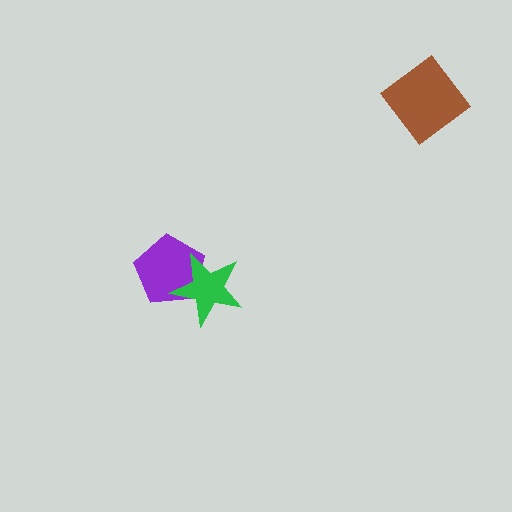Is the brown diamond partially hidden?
No, no other shape covers it.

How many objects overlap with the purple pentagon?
1 object overlaps with the purple pentagon.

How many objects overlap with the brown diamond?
0 objects overlap with the brown diamond.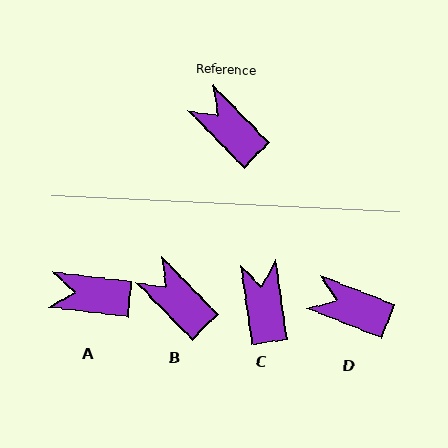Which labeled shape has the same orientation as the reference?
B.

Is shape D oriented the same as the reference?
No, it is off by about 23 degrees.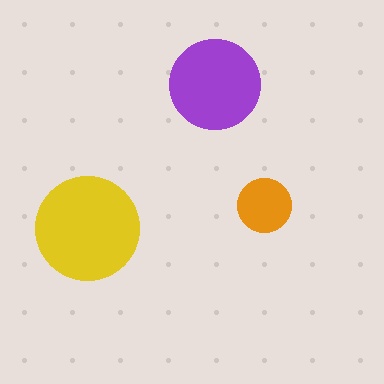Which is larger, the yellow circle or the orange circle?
The yellow one.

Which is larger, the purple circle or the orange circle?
The purple one.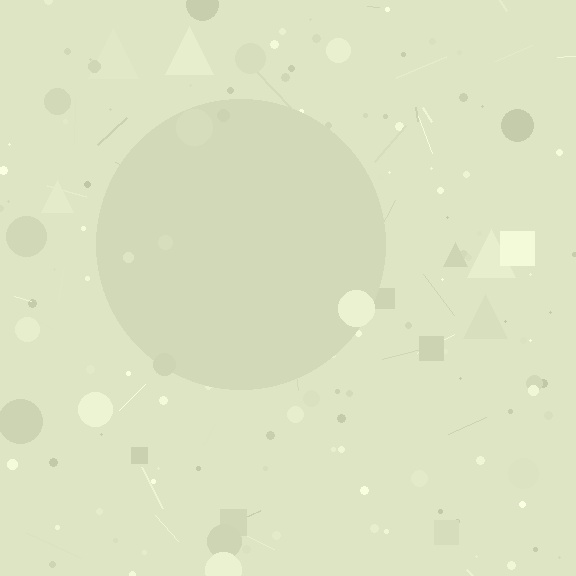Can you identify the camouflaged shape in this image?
The camouflaged shape is a circle.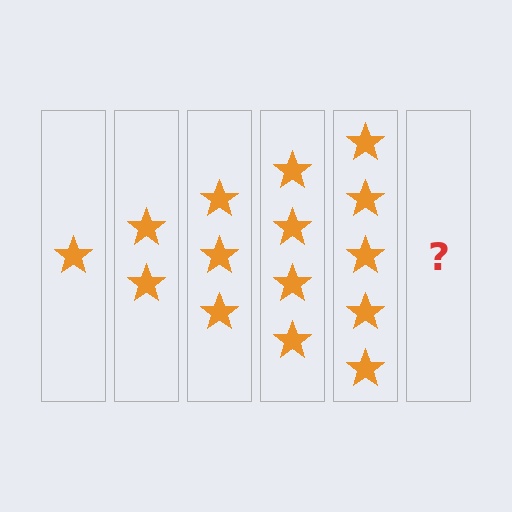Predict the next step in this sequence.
The next step is 6 stars.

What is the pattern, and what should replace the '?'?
The pattern is that each step adds one more star. The '?' should be 6 stars.